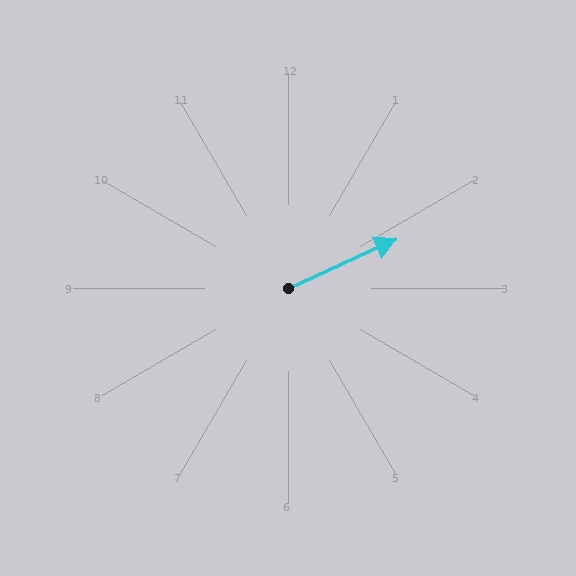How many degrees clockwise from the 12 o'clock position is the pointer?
Approximately 66 degrees.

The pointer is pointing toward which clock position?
Roughly 2 o'clock.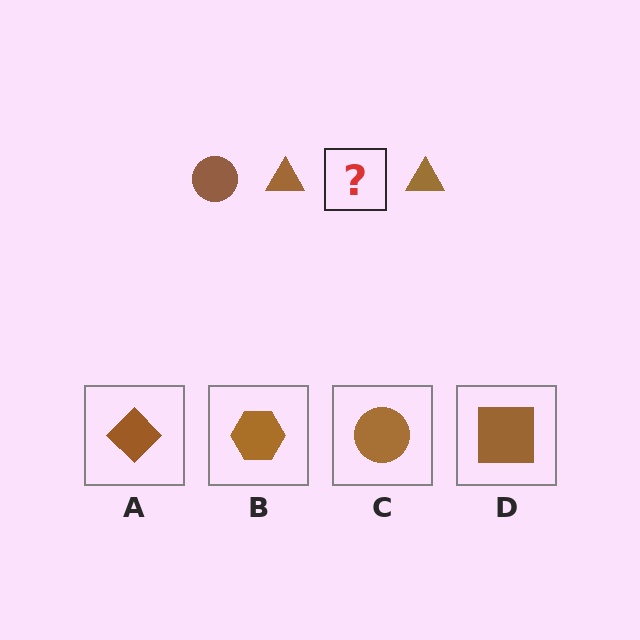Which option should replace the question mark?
Option C.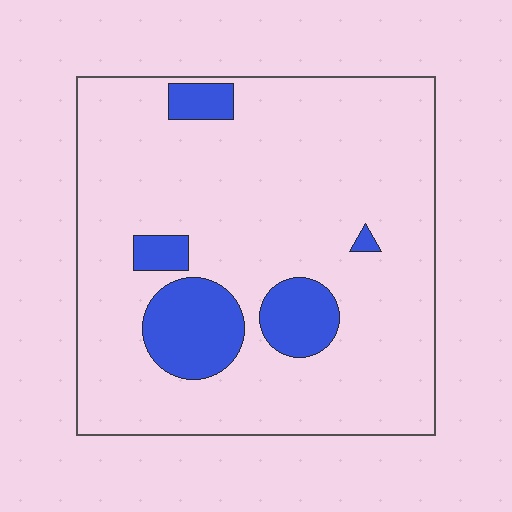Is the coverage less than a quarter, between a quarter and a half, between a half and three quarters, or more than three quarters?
Less than a quarter.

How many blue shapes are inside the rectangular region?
5.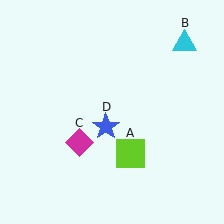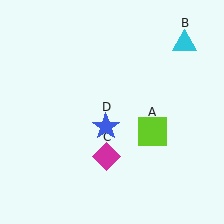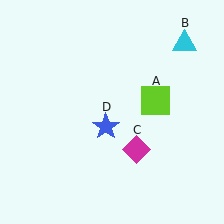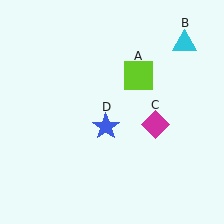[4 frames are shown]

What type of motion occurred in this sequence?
The lime square (object A), magenta diamond (object C) rotated counterclockwise around the center of the scene.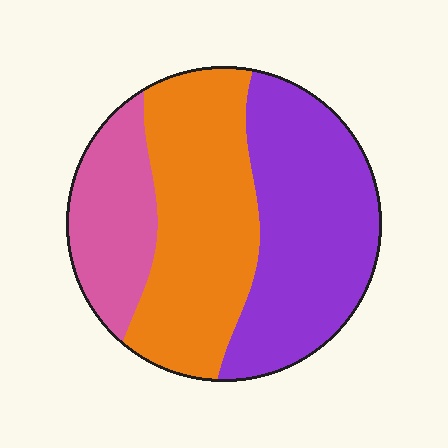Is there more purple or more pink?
Purple.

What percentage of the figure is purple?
Purple takes up about two fifths (2/5) of the figure.